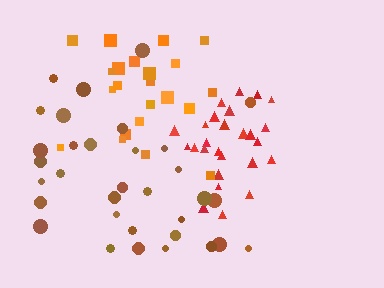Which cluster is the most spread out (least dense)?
Brown.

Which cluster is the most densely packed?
Red.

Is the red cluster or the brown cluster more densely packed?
Red.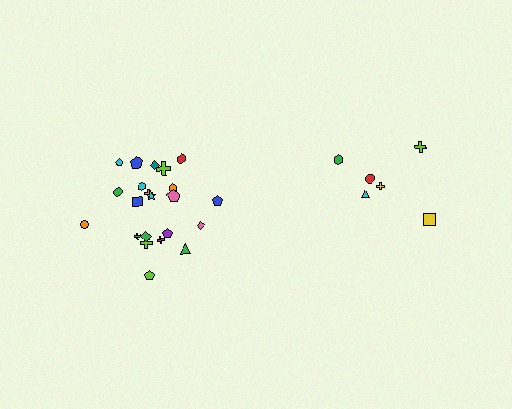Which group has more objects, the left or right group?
The left group.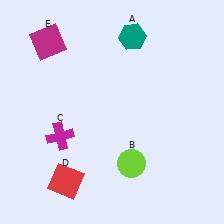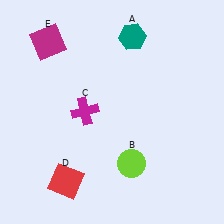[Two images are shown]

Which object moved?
The magenta cross (C) moved up.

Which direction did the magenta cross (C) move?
The magenta cross (C) moved up.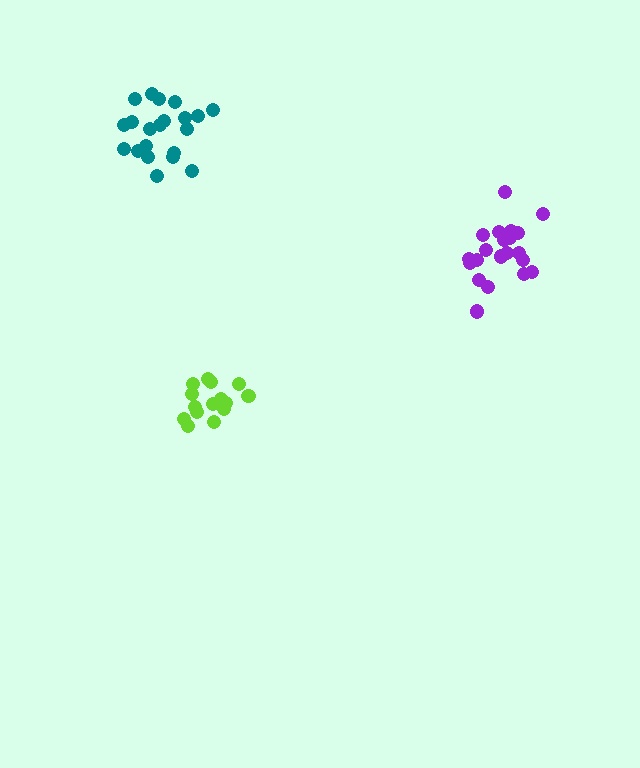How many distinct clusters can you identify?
There are 3 distinct clusters.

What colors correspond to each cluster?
The clusters are colored: lime, purple, teal.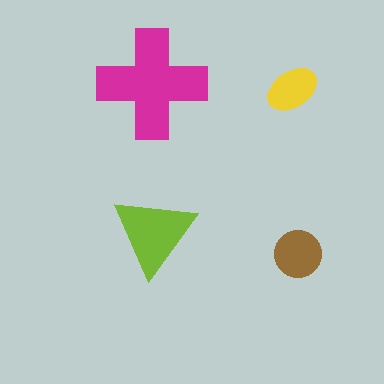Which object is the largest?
The magenta cross.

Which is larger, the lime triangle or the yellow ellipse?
The lime triangle.